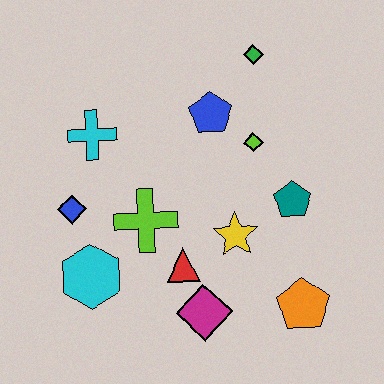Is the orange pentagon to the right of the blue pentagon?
Yes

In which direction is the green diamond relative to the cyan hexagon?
The green diamond is above the cyan hexagon.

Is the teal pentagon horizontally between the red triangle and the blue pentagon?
No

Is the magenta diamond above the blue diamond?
No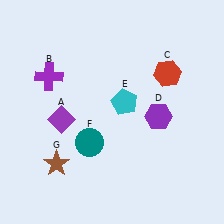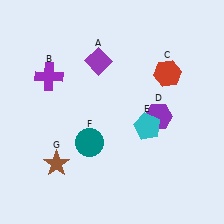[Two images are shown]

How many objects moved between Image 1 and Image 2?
2 objects moved between the two images.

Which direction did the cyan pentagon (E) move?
The cyan pentagon (E) moved down.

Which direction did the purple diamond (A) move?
The purple diamond (A) moved up.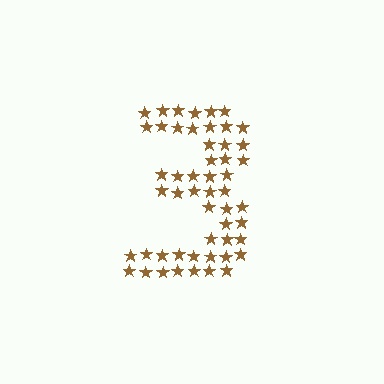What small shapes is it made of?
It is made of small stars.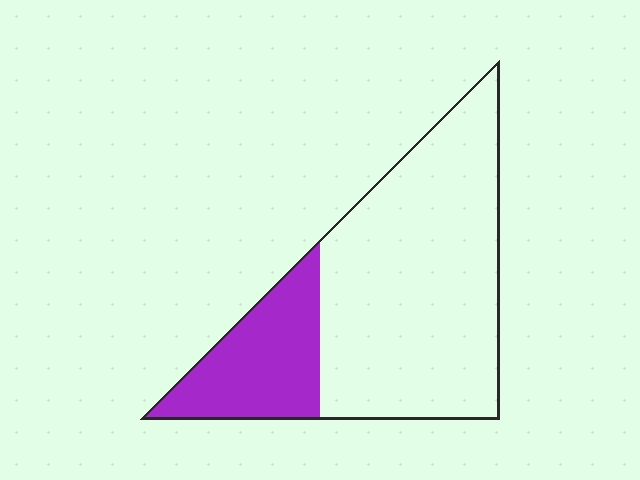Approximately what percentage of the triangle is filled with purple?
Approximately 25%.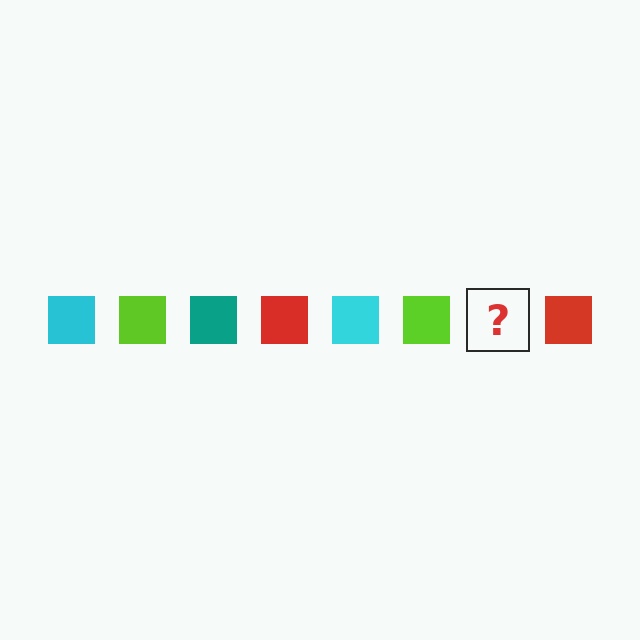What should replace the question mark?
The question mark should be replaced with a teal square.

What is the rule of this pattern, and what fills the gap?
The rule is that the pattern cycles through cyan, lime, teal, red squares. The gap should be filled with a teal square.